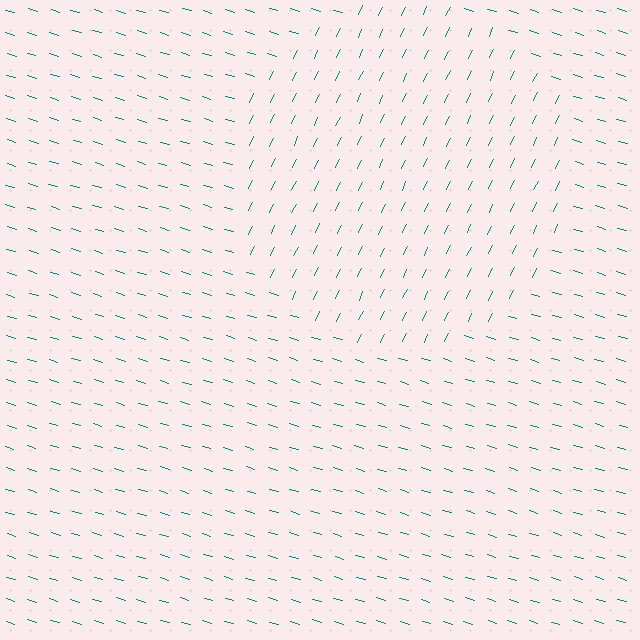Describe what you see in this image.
The image is filled with small teal line segments. A circle region in the image has lines oriented differently from the surrounding lines, creating a visible texture boundary.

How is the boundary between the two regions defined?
The boundary is defined purely by a change in line orientation (approximately 81 degrees difference). All lines are the same color and thickness.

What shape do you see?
I see a circle.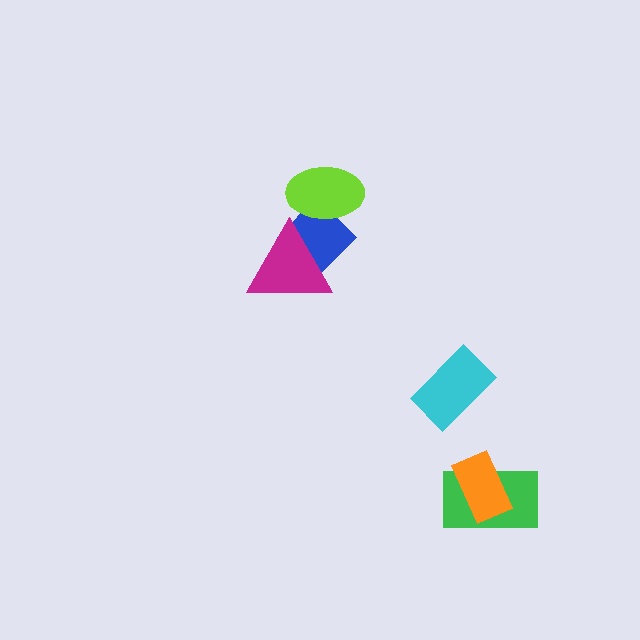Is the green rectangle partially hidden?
Yes, it is partially covered by another shape.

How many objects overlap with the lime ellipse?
1 object overlaps with the lime ellipse.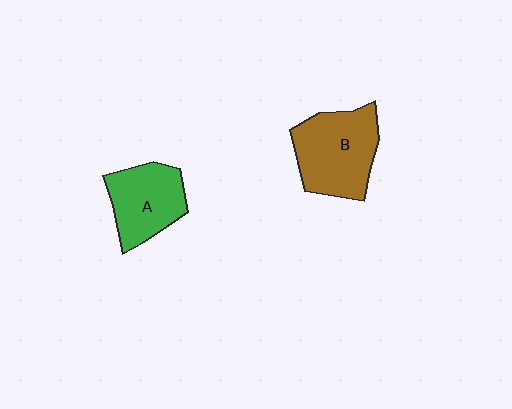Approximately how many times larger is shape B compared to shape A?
Approximately 1.3 times.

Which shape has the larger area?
Shape B (brown).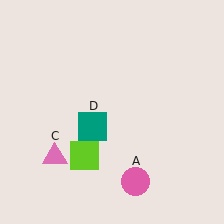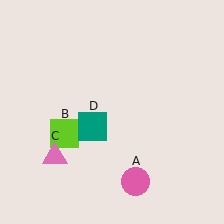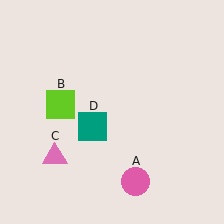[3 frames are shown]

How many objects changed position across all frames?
1 object changed position: lime square (object B).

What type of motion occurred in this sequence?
The lime square (object B) rotated clockwise around the center of the scene.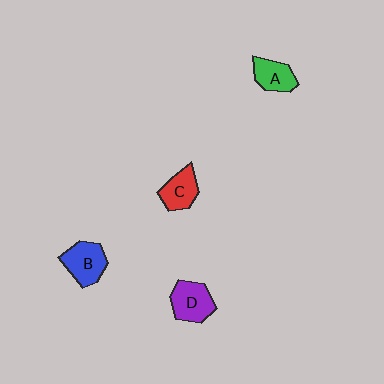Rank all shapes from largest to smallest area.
From largest to smallest: D (purple), B (blue), C (red), A (green).